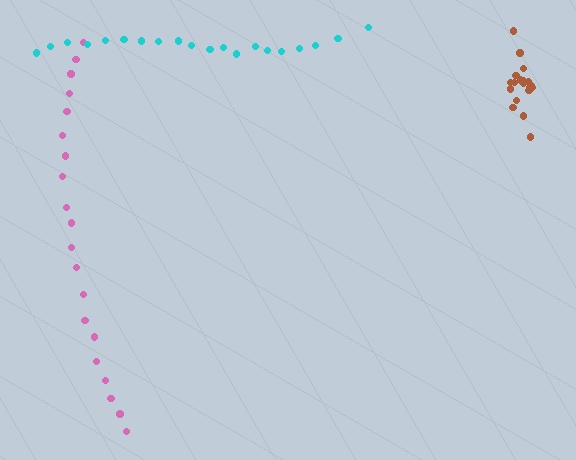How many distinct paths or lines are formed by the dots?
There are 3 distinct paths.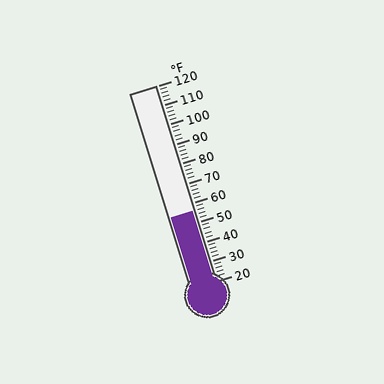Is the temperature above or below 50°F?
The temperature is above 50°F.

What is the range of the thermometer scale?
The thermometer scale ranges from 20°F to 120°F.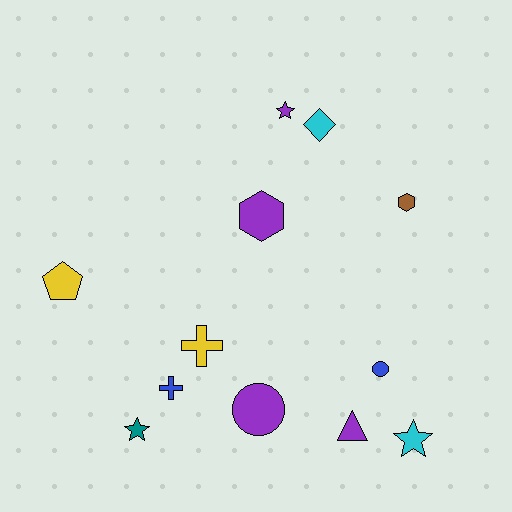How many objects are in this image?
There are 12 objects.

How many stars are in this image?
There are 3 stars.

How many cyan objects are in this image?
There are 2 cyan objects.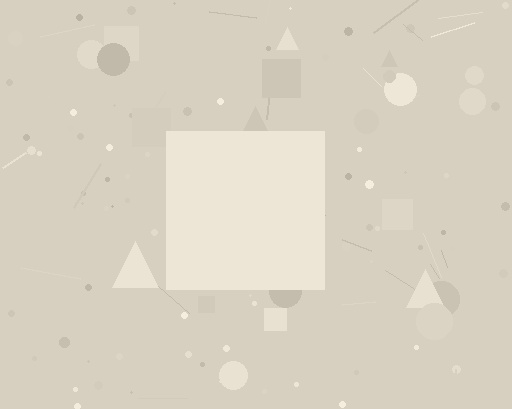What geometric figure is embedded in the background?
A square is embedded in the background.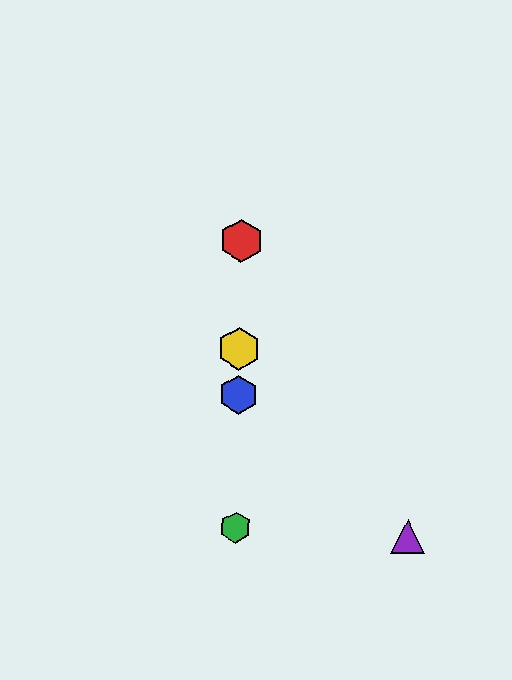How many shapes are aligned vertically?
4 shapes (the red hexagon, the blue hexagon, the green hexagon, the yellow hexagon) are aligned vertically.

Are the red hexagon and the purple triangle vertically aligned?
No, the red hexagon is at x≈241 and the purple triangle is at x≈408.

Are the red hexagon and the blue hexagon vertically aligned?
Yes, both are at x≈241.